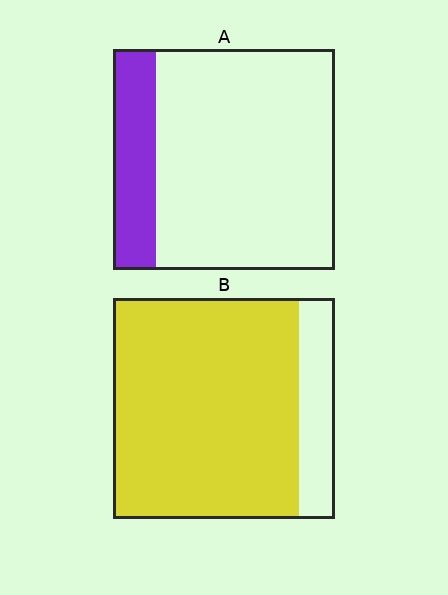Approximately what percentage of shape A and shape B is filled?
A is approximately 20% and B is approximately 85%.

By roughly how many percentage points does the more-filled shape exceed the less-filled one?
By roughly 65 percentage points (B over A).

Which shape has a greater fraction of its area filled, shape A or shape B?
Shape B.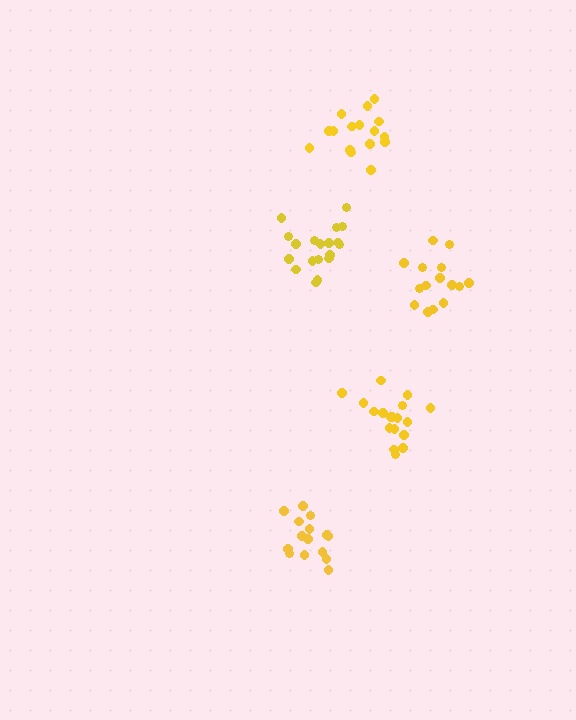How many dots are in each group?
Group 1: 15 dots, Group 2: 15 dots, Group 3: 16 dots, Group 4: 19 dots, Group 5: 19 dots (84 total).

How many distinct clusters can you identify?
There are 5 distinct clusters.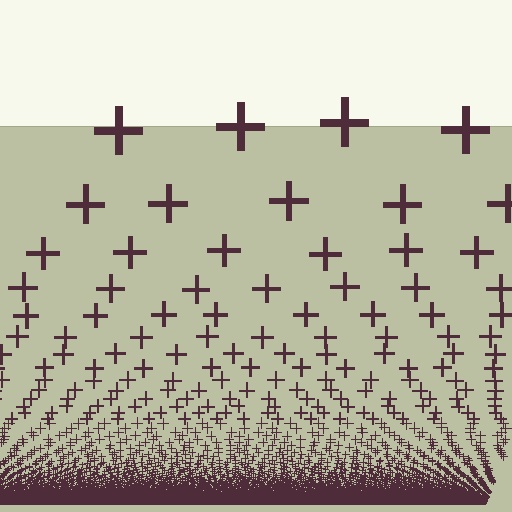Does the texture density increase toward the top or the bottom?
Density increases toward the bottom.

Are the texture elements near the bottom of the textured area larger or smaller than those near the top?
Smaller. The gradient is inverted — elements near the bottom are smaller and denser.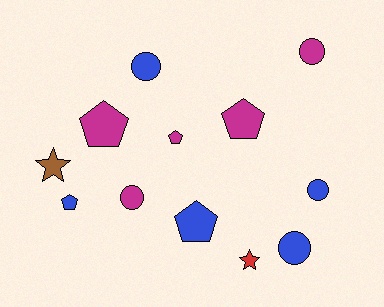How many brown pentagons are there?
There are no brown pentagons.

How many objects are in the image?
There are 12 objects.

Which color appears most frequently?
Blue, with 5 objects.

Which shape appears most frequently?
Circle, with 5 objects.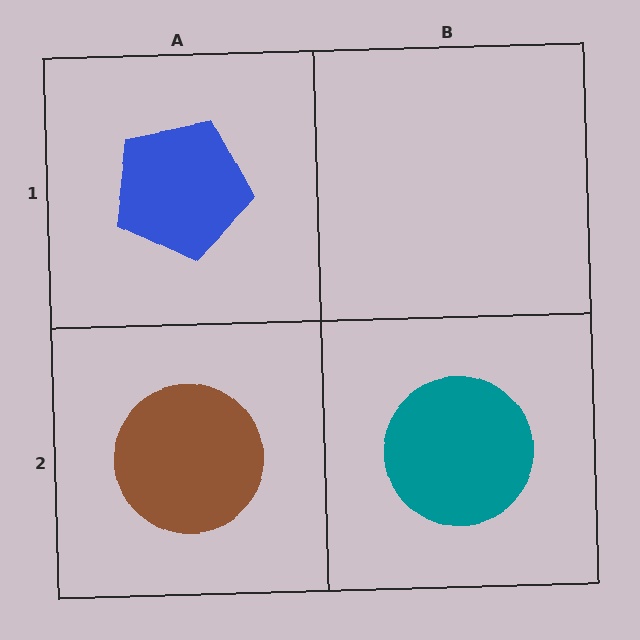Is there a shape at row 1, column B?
No, that cell is empty.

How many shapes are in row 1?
1 shape.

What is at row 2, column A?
A brown circle.